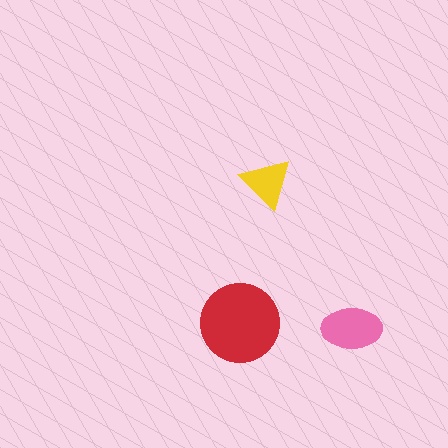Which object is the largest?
The red circle.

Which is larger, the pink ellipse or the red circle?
The red circle.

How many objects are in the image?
There are 3 objects in the image.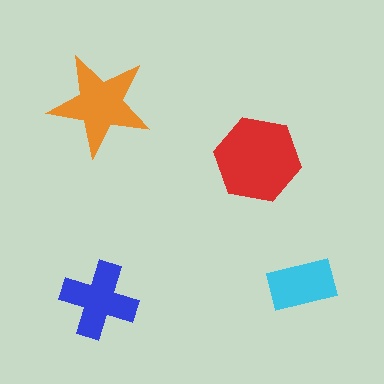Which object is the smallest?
The cyan rectangle.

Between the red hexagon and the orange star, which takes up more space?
The red hexagon.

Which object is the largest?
The red hexagon.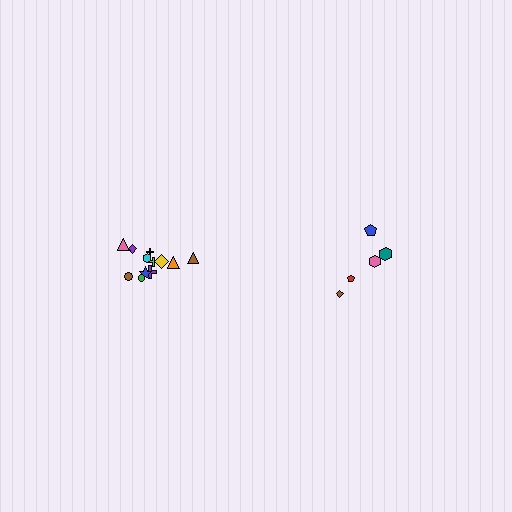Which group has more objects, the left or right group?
The left group.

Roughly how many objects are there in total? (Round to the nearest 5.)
Roughly 15 objects in total.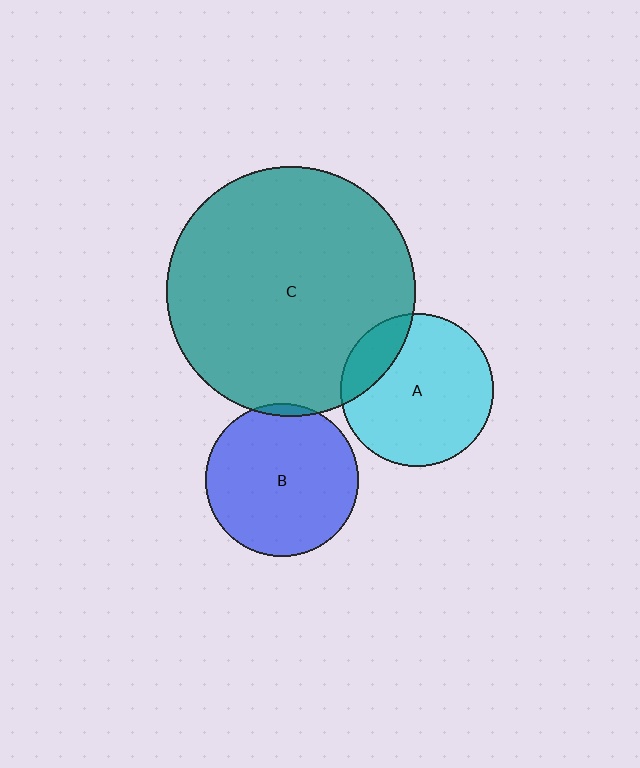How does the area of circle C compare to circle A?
Approximately 2.6 times.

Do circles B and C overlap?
Yes.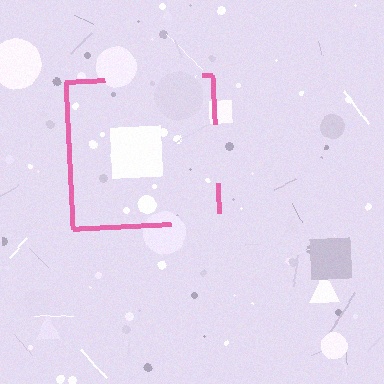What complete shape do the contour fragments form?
The contour fragments form a square.